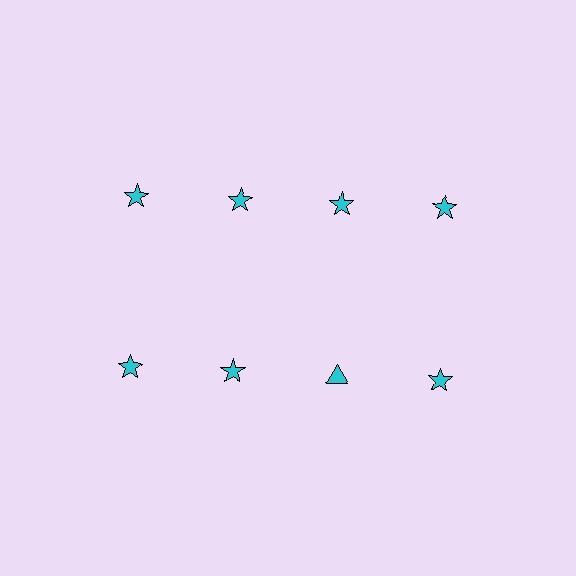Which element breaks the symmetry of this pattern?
The cyan triangle in the second row, center column breaks the symmetry. All other shapes are cyan stars.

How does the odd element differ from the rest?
It has a different shape: triangle instead of star.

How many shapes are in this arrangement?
There are 8 shapes arranged in a grid pattern.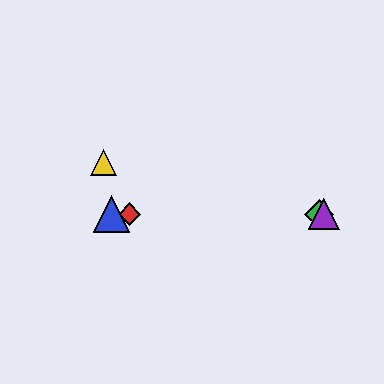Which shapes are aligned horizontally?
The red diamond, the blue triangle, the green diamond, the purple triangle are aligned horizontally.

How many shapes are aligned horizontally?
4 shapes (the red diamond, the blue triangle, the green diamond, the purple triangle) are aligned horizontally.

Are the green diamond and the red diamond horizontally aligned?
Yes, both are at y≈214.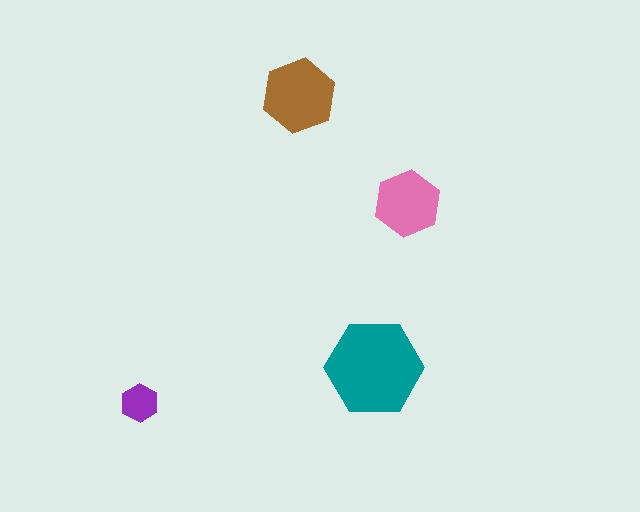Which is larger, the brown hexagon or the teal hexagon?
The teal one.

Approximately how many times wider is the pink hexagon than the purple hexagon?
About 1.5 times wider.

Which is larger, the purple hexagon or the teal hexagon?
The teal one.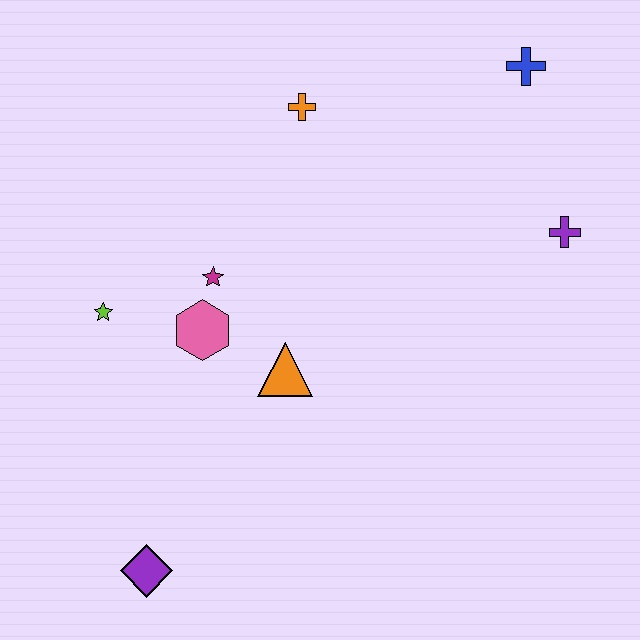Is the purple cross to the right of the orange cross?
Yes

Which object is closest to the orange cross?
The magenta star is closest to the orange cross.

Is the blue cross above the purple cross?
Yes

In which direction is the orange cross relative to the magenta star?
The orange cross is above the magenta star.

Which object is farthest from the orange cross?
The purple diamond is farthest from the orange cross.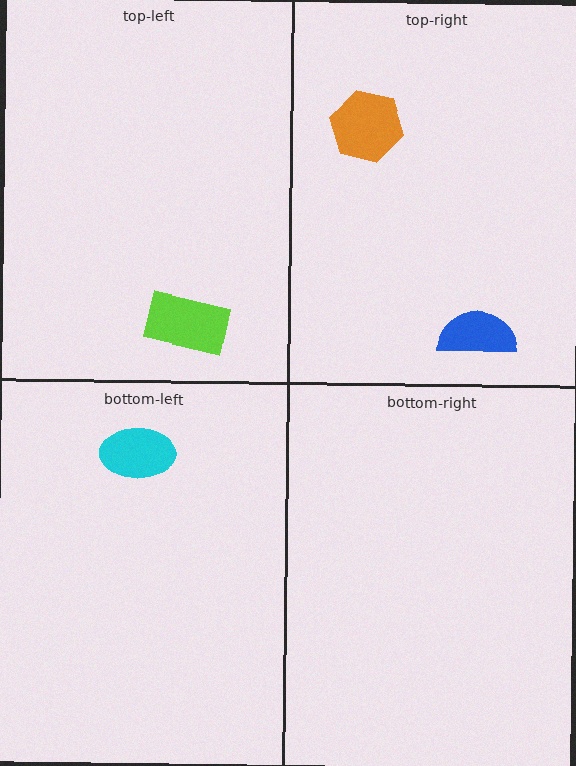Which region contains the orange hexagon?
The top-right region.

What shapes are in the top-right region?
The blue semicircle, the orange hexagon.